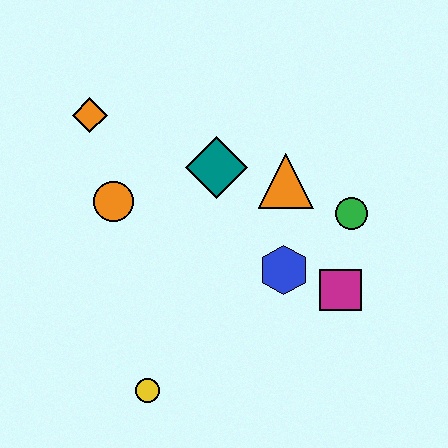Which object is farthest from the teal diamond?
The yellow circle is farthest from the teal diamond.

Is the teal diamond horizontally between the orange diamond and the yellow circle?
No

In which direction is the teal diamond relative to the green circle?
The teal diamond is to the left of the green circle.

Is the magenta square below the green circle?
Yes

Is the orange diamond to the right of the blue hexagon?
No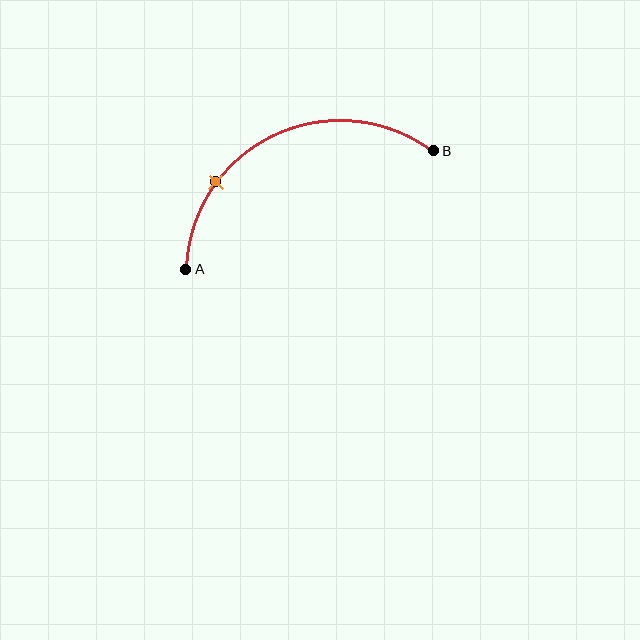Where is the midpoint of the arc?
The arc midpoint is the point on the curve farthest from the straight line joining A and B. It sits above that line.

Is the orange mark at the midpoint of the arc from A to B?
No. The orange mark lies on the arc but is closer to endpoint A. The arc midpoint would be at the point on the curve equidistant along the arc from both A and B.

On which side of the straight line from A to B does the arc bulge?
The arc bulges above the straight line connecting A and B.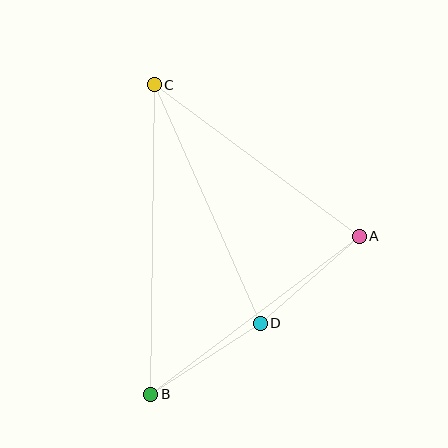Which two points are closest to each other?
Points B and D are closest to each other.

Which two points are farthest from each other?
Points B and C are farthest from each other.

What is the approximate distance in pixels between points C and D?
The distance between C and D is approximately 261 pixels.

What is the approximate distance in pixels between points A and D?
The distance between A and D is approximately 132 pixels.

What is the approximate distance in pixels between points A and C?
The distance between A and C is approximately 255 pixels.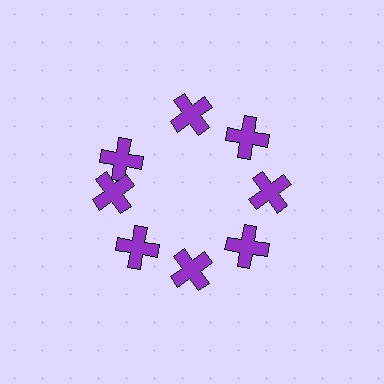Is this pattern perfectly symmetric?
No. The 8 purple crosses are arranged in a ring, but one element near the 10 o'clock position is rotated out of alignment along the ring, breaking the 8-fold rotational symmetry.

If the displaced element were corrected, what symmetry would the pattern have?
It would have 8-fold rotational symmetry — the pattern would map onto itself every 45 degrees.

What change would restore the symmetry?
The symmetry would be restored by rotating it back into even spacing with its neighbors so that all 8 crosses sit at equal angles and equal distance from the center.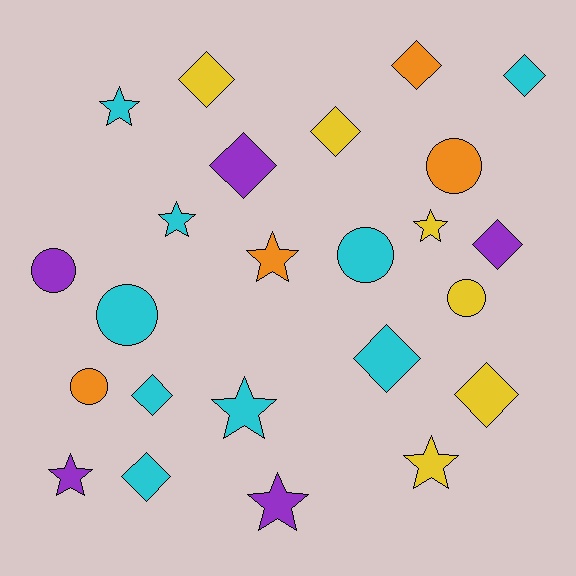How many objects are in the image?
There are 24 objects.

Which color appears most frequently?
Cyan, with 9 objects.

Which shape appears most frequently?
Diamond, with 10 objects.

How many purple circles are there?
There is 1 purple circle.